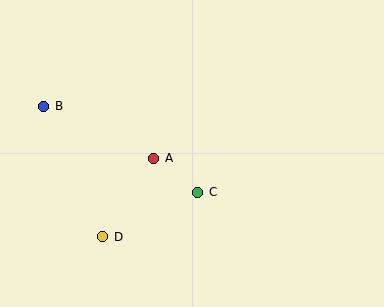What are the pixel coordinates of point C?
Point C is at (198, 192).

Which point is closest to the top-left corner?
Point B is closest to the top-left corner.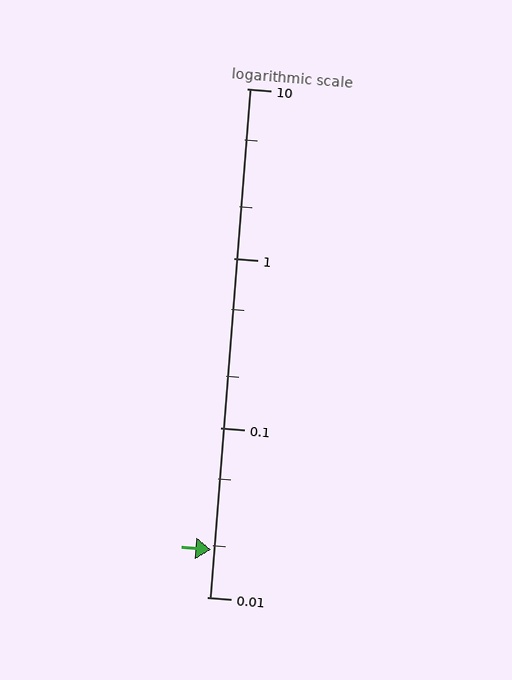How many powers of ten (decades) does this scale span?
The scale spans 3 decades, from 0.01 to 10.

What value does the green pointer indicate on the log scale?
The pointer indicates approximately 0.019.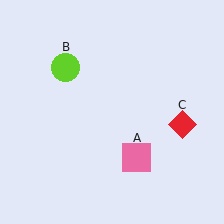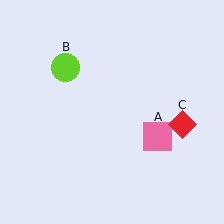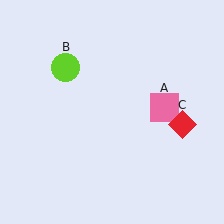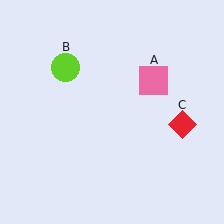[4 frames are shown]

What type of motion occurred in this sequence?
The pink square (object A) rotated counterclockwise around the center of the scene.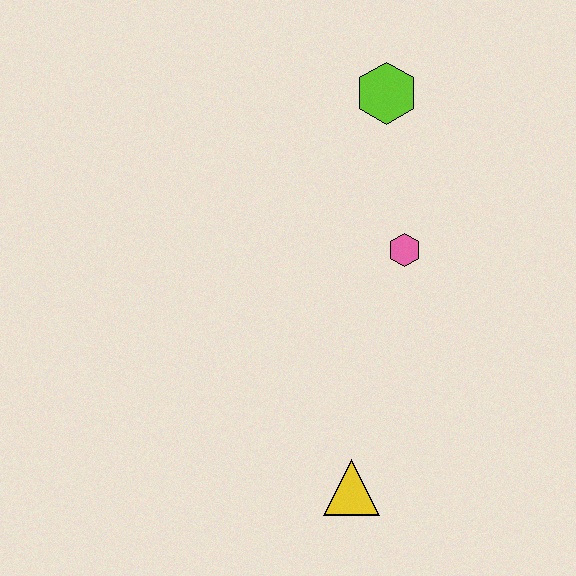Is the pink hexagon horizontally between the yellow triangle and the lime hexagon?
No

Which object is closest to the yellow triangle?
The pink hexagon is closest to the yellow triangle.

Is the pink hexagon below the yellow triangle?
No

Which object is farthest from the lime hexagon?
The yellow triangle is farthest from the lime hexagon.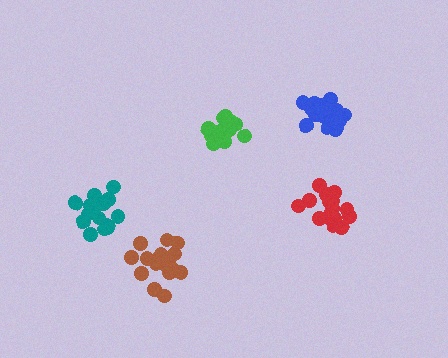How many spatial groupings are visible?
There are 5 spatial groupings.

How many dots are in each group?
Group 1: 19 dots, Group 2: 19 dots, Group 3: 19 dots, Group 4: 17 dots, Group 5: 18 dots (92 total).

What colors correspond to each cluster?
The clusters are colored: brown, blue, green, teal, red.